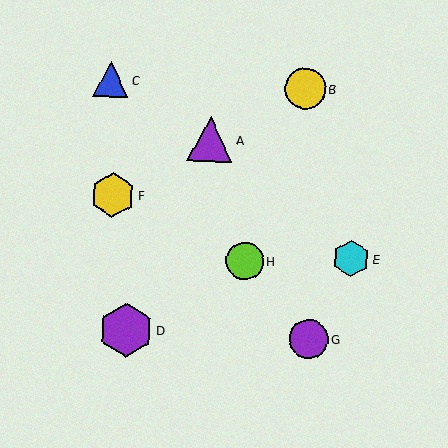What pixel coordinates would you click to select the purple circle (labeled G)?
Click at (309, 339) to select the purple circle G.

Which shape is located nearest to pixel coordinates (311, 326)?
The purple circle (labeled G) at (309, 339) is nearest to that location.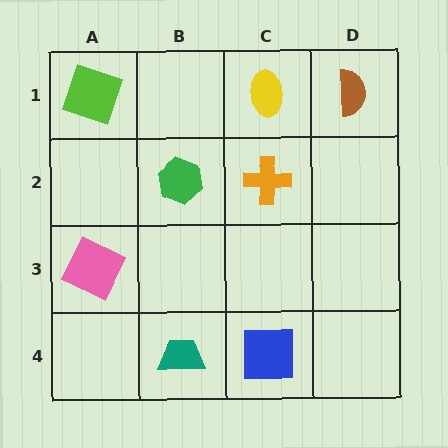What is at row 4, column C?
A blue square.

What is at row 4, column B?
A teal trapezoid.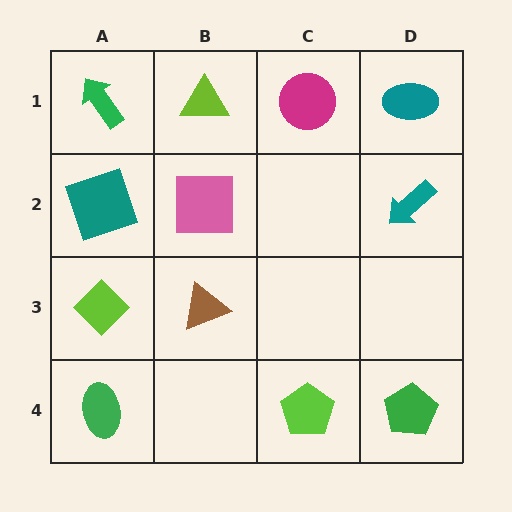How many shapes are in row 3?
2 shapes.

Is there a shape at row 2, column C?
No, that cell is empty.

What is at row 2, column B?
A pink square.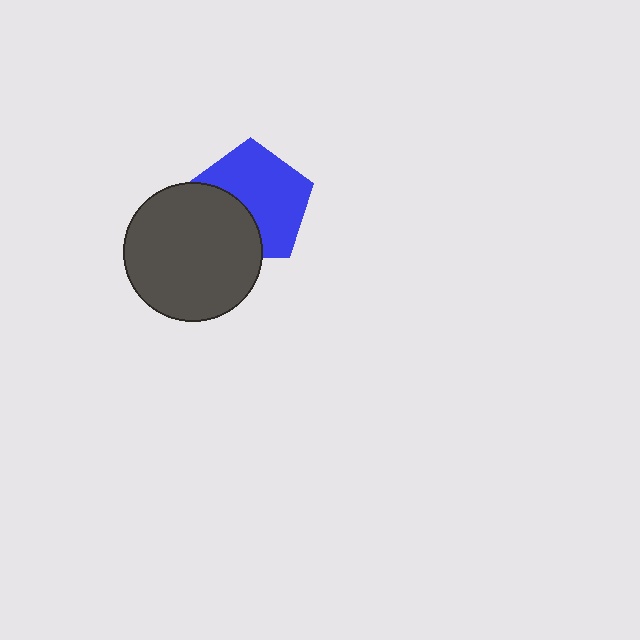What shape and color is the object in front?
The object in front is a dark gray circle.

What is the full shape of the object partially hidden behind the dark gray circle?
The partially hidden object is a blue pentagon.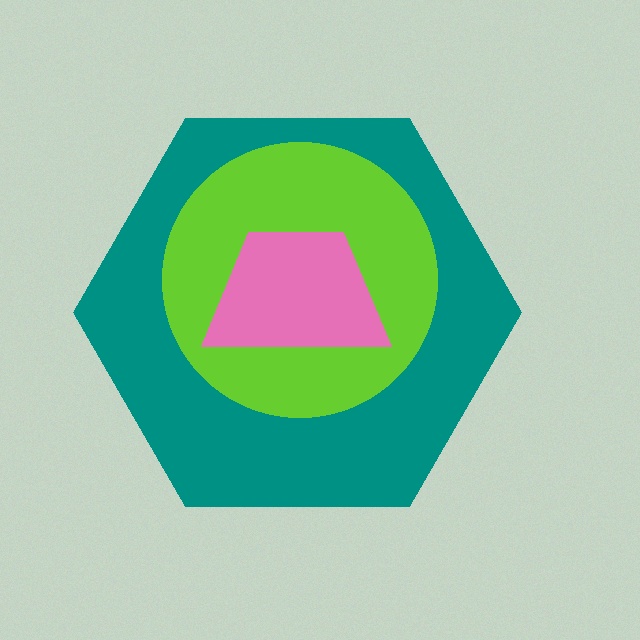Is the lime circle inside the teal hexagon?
Yes.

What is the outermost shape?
The teal hexagon.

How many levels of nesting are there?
3.